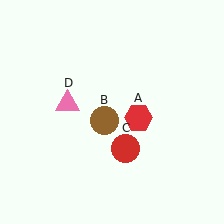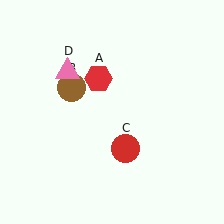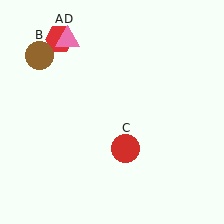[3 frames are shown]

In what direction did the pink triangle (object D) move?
The pink triangle (object D) moved up.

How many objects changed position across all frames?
3 objects changed position: red hexagon (object A), brown circle (object B), pink triangle (object D).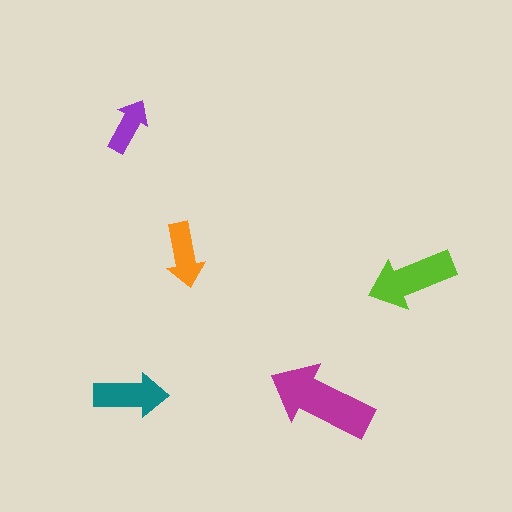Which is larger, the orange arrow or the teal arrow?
The teal one.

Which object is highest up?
The purple arrow is topmost.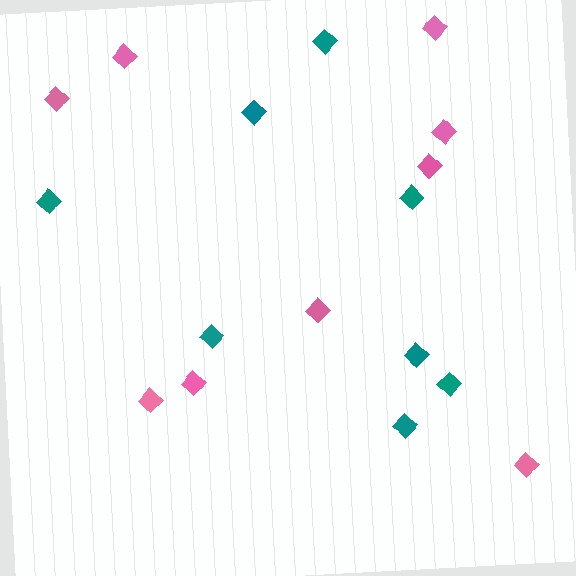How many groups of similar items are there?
There are 2 groups: one group of pink diamonds (9) and one group of teal diamonds (8).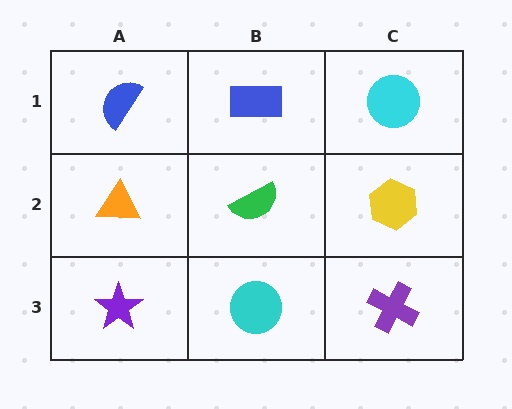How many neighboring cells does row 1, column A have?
2.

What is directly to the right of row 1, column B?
A cyan circle.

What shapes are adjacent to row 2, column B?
A blue rectangle (row 1, column B), a cyan circle (row 3, column B), an orange triangle (row 2, column A), a yellow hexagon (row 2, column C).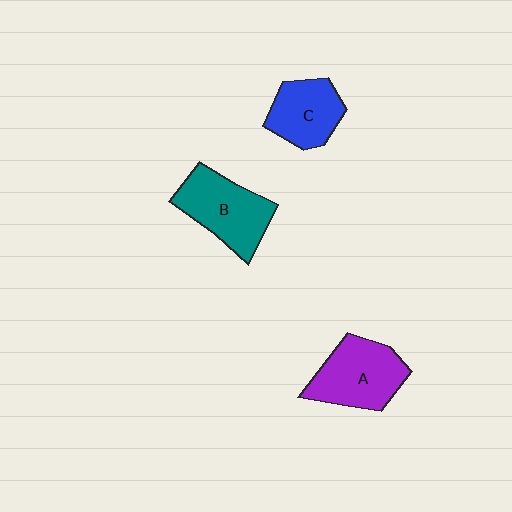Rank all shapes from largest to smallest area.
From largest to smallest: A (purple), B (teal), C (blue).